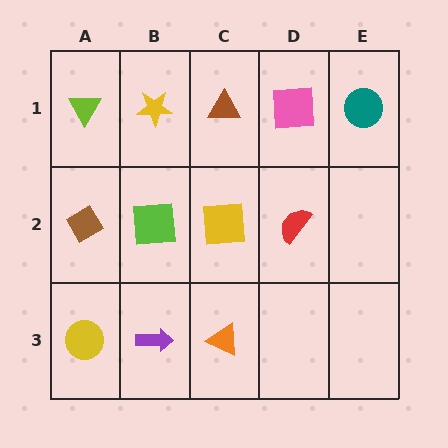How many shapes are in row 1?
5 shapes.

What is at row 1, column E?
A teal circle.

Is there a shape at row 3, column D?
No, that cell is empty.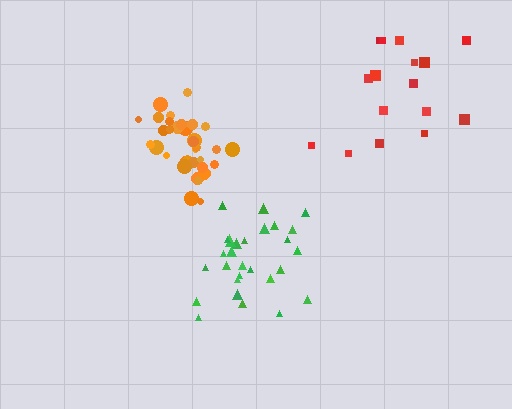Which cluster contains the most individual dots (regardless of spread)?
Orange (35).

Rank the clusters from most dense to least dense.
orange, green, red.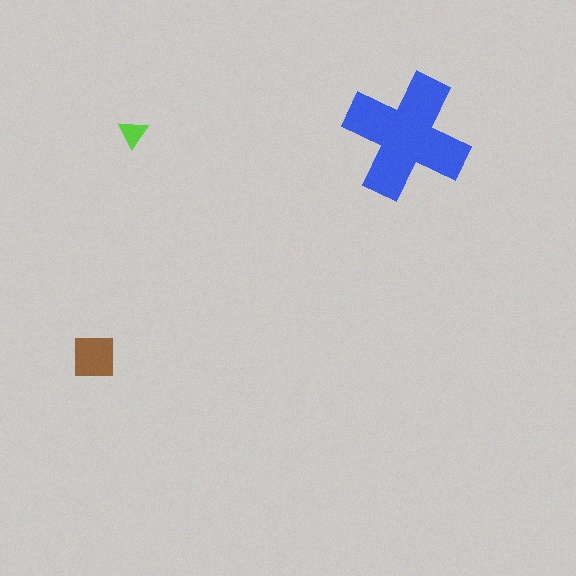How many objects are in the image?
There are 3 objects in the image.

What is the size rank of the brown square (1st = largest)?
2nd.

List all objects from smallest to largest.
The lime triangle, the brown square, the blue cross.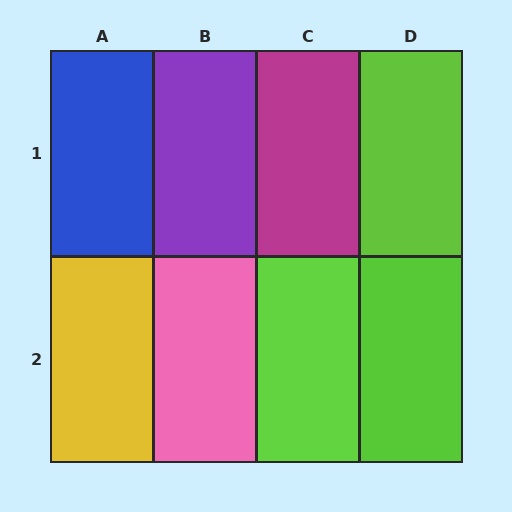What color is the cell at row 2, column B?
Pink.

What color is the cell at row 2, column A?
Yellow.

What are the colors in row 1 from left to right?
Blue, purple, magenta, lime.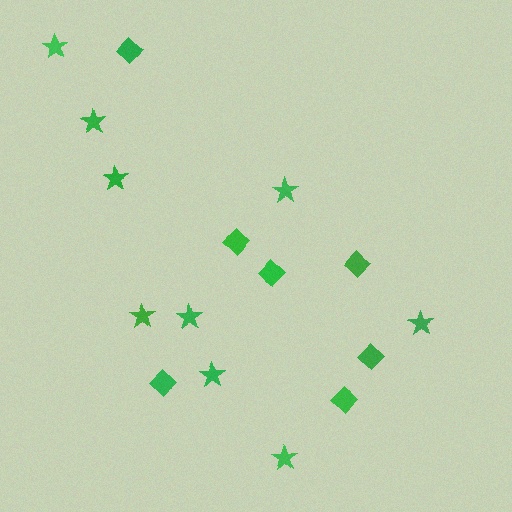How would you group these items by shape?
There are 2 groups: one group of diamonds (7) and one group of stars (9).